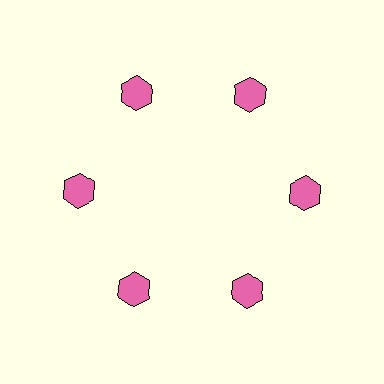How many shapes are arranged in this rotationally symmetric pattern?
There are 6 shapes, arranged in 6 groups of 1.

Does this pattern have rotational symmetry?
Yes, this pattern has 6-fold rotational symmetry. It looks the same after rotating 60 degrees around the center.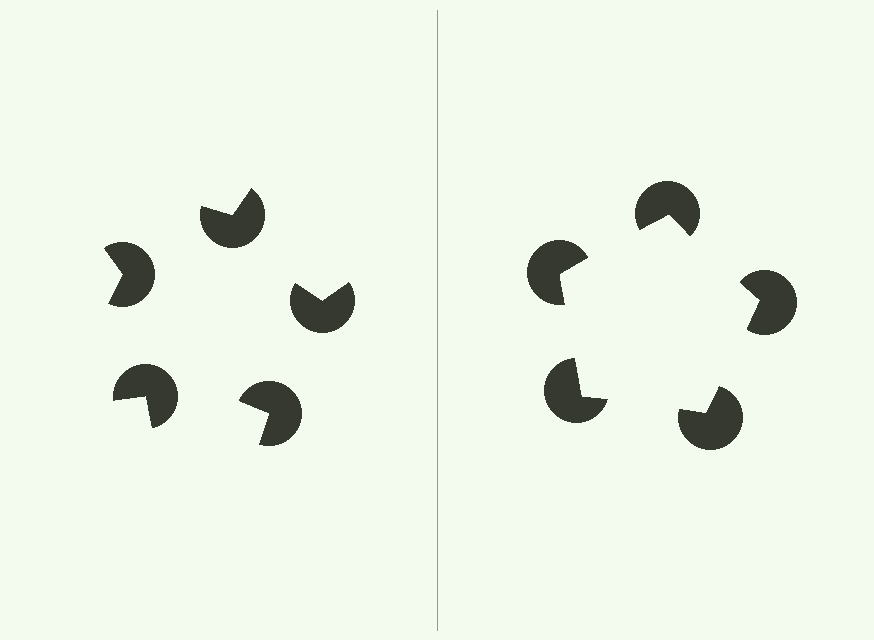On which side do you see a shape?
An illusory pentagon appears on the right side. On the left side the wedge cuts are rotated, so no coherent shape forms.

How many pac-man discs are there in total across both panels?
10 — 5 on each side.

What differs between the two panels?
The pac-man discs are positioned identically on both sides; only the wedge orientations differ. On the right they align to a pentagon; on the left they are misaligned.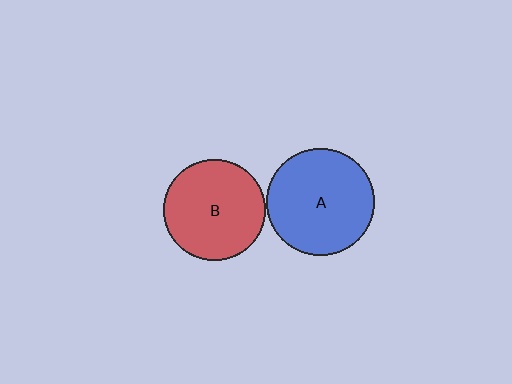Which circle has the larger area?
Circle A (blue).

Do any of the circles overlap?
No, none of the circles overlap.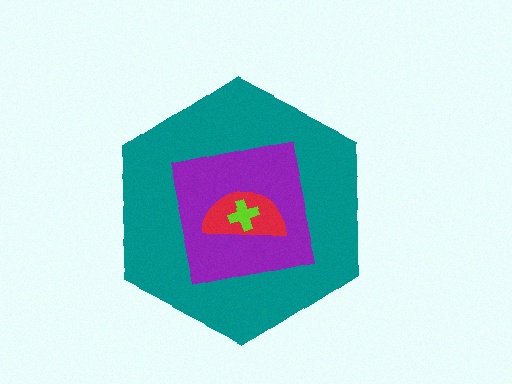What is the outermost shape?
The teal hexagon.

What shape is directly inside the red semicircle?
The lime cross.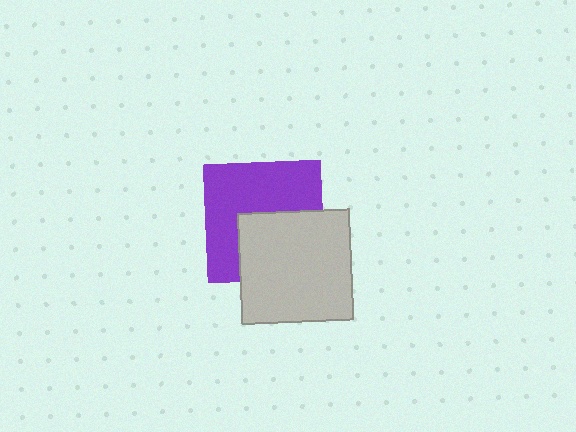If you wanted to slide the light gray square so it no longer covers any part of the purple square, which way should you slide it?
Slide it down — that is the most direct way to separate the two shapes.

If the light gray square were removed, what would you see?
You would see the complete purple square.